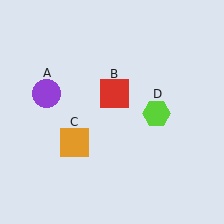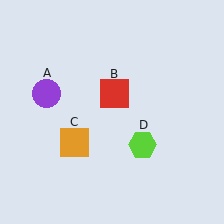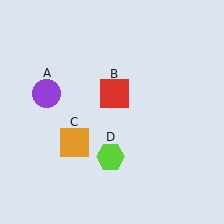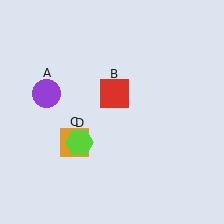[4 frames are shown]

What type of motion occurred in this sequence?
The lime hexagon (object D) rotated clockwise around the center of the scene.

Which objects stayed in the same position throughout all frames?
Purple circle (object A) and red square (object B) and orange square (object C) remained stationary.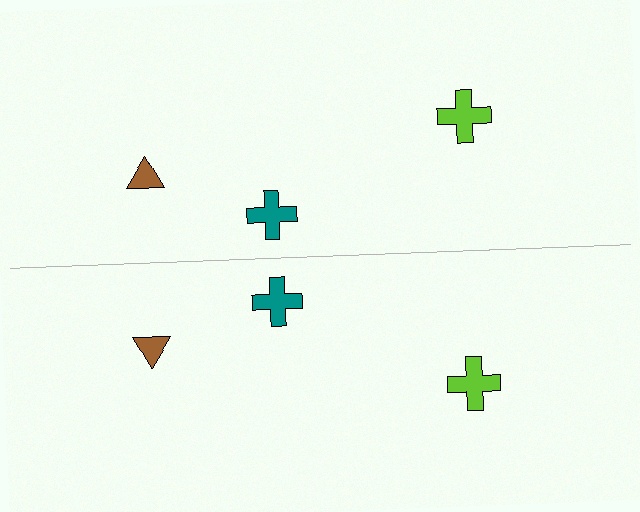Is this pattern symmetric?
Yes, this pattern has bilateral (reflection) symmetry.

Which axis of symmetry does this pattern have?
The pattern has a horizontal axis of symmetry running through the center of the image.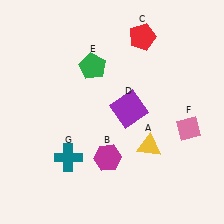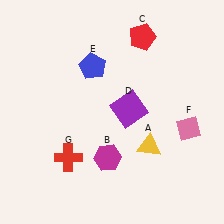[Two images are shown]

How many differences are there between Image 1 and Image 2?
There are 2 differences between the two images.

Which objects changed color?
E changed from green to blue. G changed from teal to red.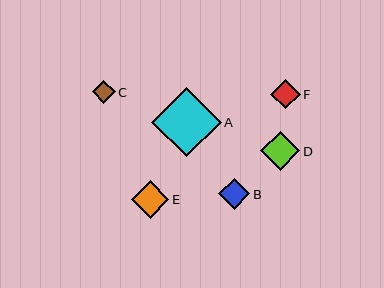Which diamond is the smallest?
Diamond C is the smallest with a size of approximately 23 pixels.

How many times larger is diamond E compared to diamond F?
Diamond E is approximately 1.3 times the size of diamond F.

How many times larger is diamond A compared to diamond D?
Diamond A is approximately 1.8 times the size of diamond D.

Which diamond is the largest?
Diamond A is the largest with a size of approximately 70 pixels.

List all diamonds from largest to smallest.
From largest to smallest: A, D, E, B, F, C.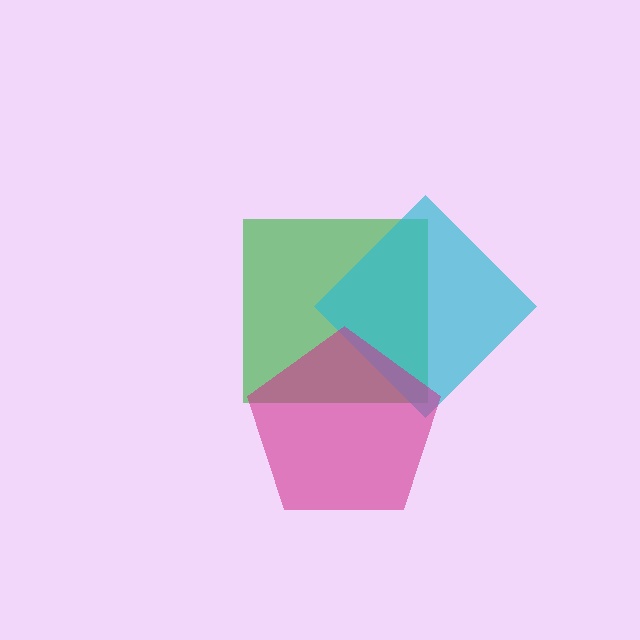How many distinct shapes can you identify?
There are 3 distinct shapes: a green square, a cyan diamond, a magenta pentagon.